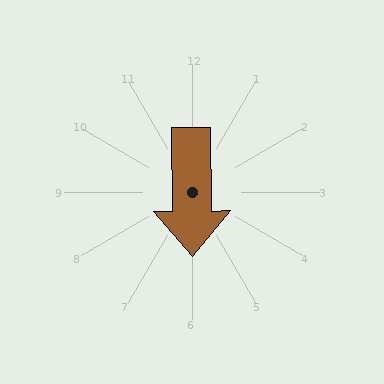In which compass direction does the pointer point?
South.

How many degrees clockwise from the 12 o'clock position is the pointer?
Approximately 179 degrees.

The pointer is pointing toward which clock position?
Roughly 6 o'clock.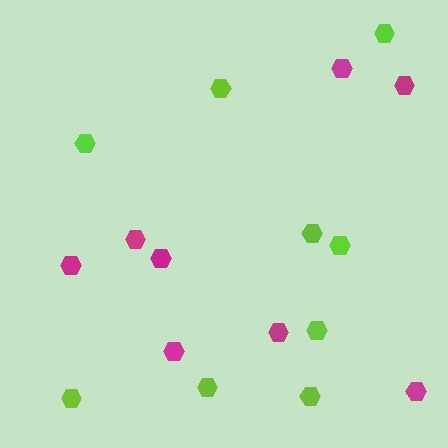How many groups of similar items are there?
There are 2 groups: one group of lime hexagons (9) and one group of magenta hexagons (8).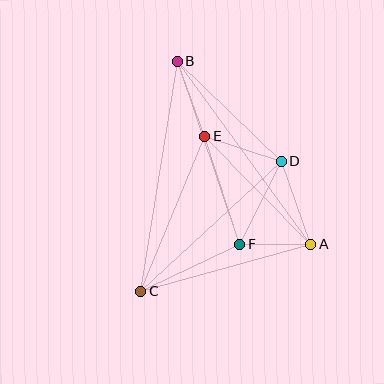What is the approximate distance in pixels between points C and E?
The distance between C and E is approximately 167 pixels.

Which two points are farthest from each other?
Points B and C are farthest from each other.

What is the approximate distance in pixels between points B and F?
The distance between B and F is approximately 194 pixels.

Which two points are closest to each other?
Points A and F are closest to each other.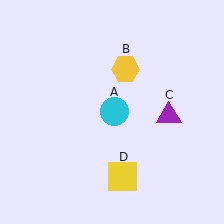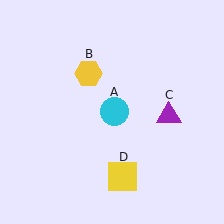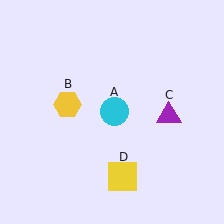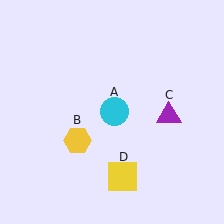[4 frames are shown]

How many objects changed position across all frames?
1 object changed position: yellow hexagon (object B).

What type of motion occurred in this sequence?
The yellow hexagon (object B) rotated counterclockwise around the center of the scene.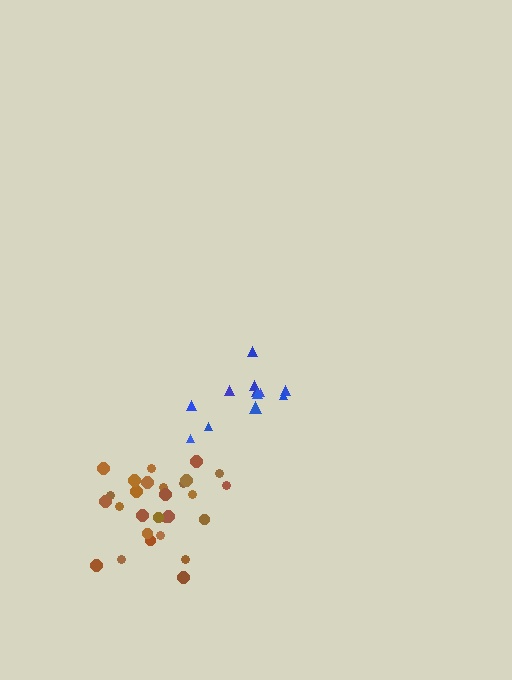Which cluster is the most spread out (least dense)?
Blue.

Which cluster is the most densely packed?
Brown.